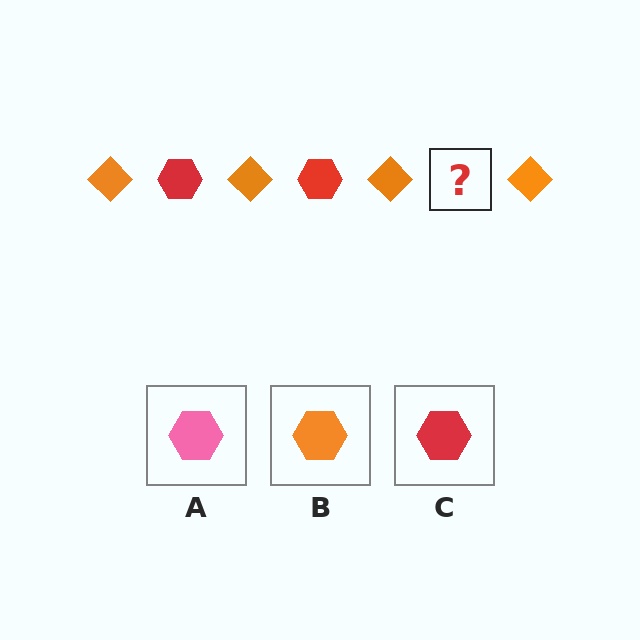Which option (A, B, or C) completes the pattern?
C.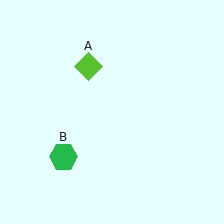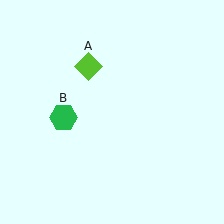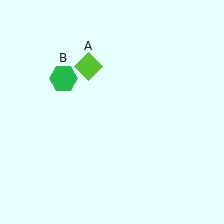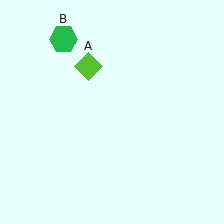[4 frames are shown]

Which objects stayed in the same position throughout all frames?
Lime diamond (object A) remained stationary.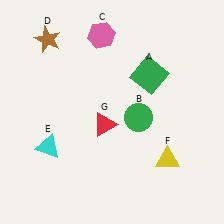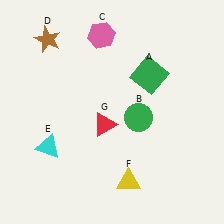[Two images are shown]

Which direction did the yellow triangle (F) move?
The yellow triangle (F) moved left.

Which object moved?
The yellow triangle (F) moved left.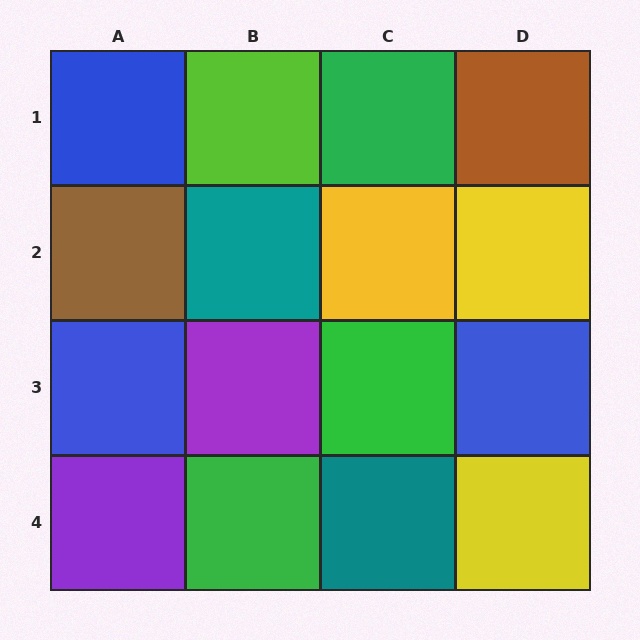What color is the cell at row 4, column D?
Yellow.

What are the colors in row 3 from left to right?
Blue, purple, green, blue.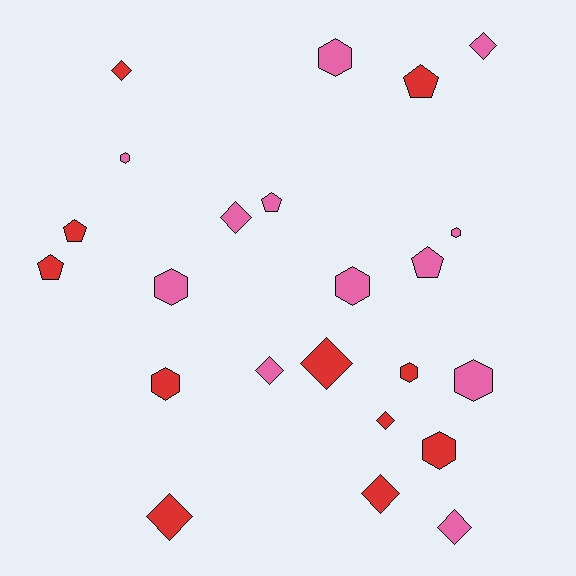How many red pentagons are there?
There are 3 red pentagons.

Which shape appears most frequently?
Diamond, with 9 objects.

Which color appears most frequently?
Pink, with 12 objects.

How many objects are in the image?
There are 23 objects.